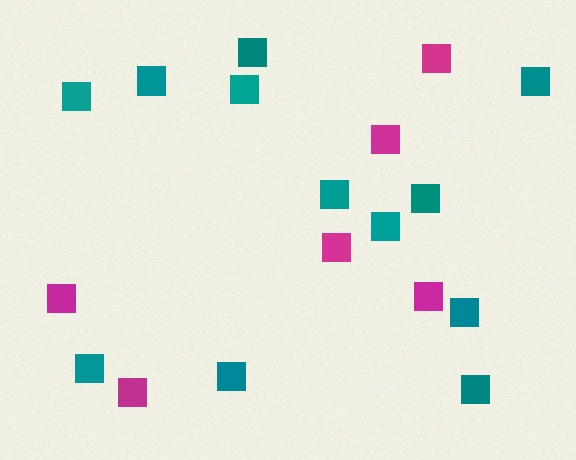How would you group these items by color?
There are 2 groups: one group of magenta squares (6) and one group of teal squares (12).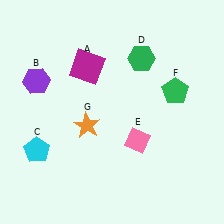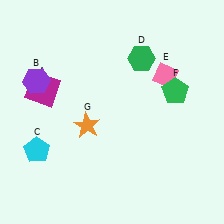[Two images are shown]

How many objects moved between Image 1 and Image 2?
2 objects moved between the two images.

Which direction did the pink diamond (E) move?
The pink diamond (E) moved up.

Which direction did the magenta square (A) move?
The magenta square (A) moved left.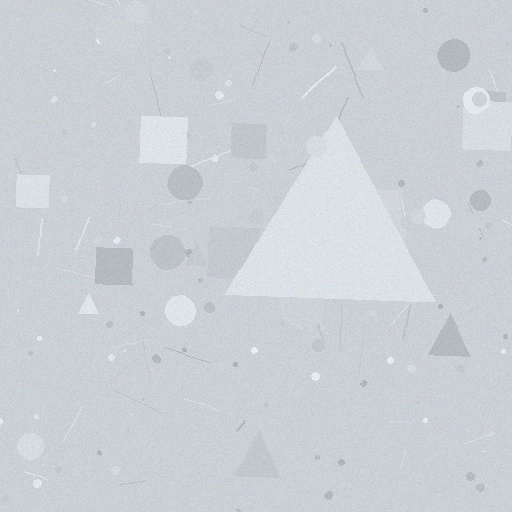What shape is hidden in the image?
A triangle is hidden in the image.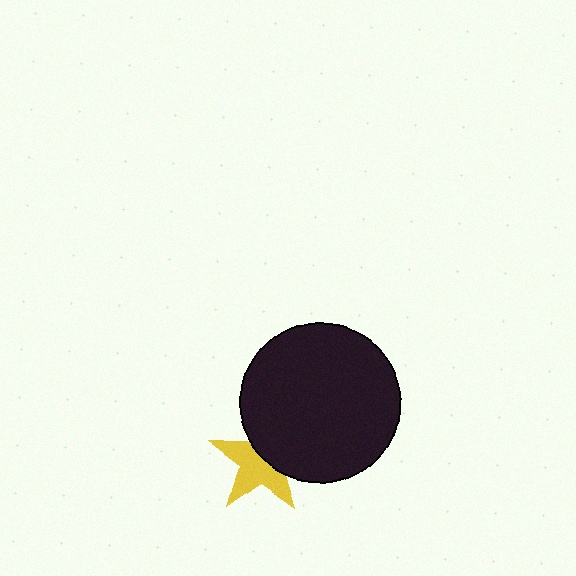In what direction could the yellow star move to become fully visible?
The yellow star could move toward the lower-left. That would shift it out from behind the black circle entirely.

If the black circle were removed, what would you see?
You would see the complete yellow star.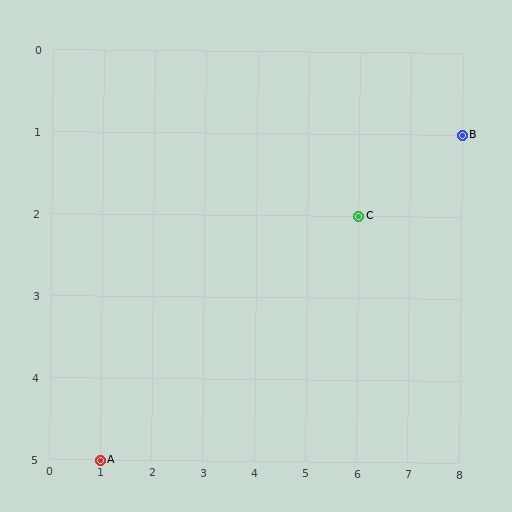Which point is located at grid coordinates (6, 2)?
Point C is at (6, 2).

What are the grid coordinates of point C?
Point C is at grid coordinates (6, 2).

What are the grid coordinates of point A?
Point A is at grid coordinates (1, 5).